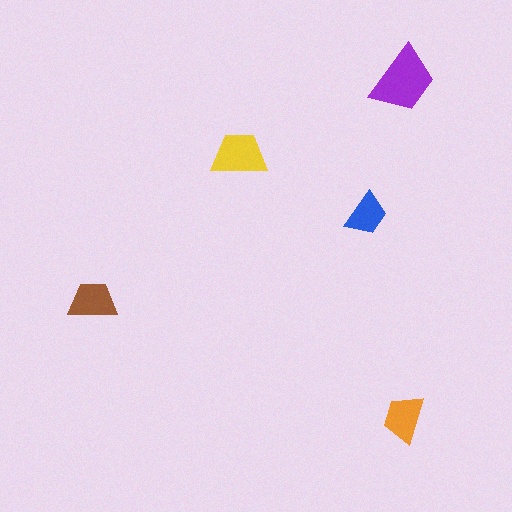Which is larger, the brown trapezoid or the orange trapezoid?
The brown one.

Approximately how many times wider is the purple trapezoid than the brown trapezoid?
About 1.5 times wider.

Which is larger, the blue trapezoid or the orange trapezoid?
The orange one.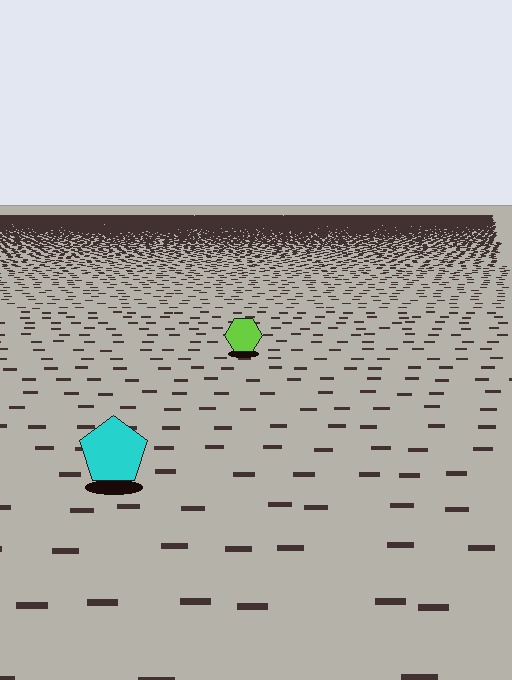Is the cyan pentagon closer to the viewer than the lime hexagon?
Yes. The cyan pentagon is closer — you can tell from the texture gradient: the ground texture is coarser near it.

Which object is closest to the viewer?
The cyan pentagon is closest. The texture marks near it are larger and more spread out.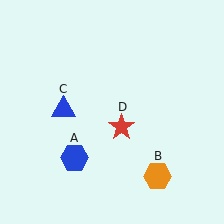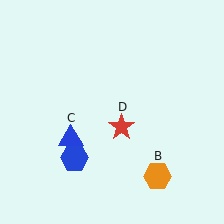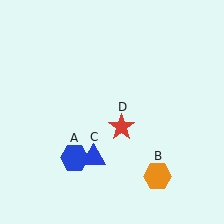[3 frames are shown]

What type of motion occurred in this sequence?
The blue triangle (object C) rotated counterclockwise around the center of the scene.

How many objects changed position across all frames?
1 object changed position: blue triangle (object C).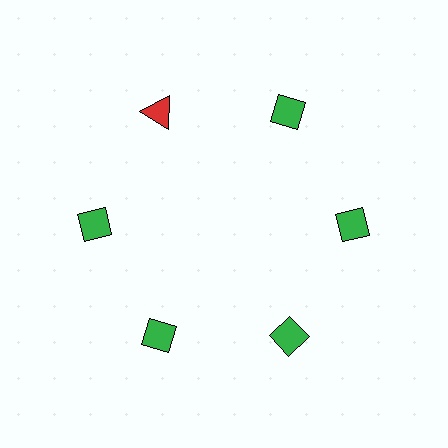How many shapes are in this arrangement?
There are 6 shapes arranged in a ring pattern.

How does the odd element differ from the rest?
It differs in both color (red instead of green) and shape (triangle instead of diamond).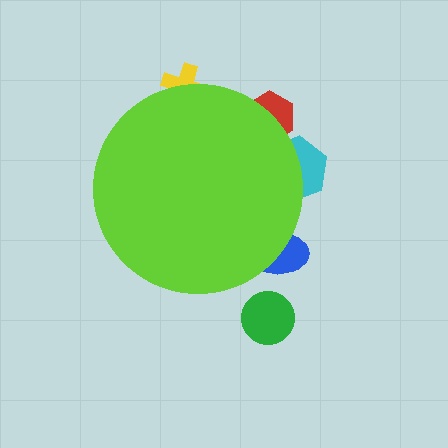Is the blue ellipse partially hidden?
Yes, the blue ellipse is partially hidden behind the lime circle.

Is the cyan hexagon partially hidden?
Yes, the cyan hexagon is partially hidden behind the lime circle.